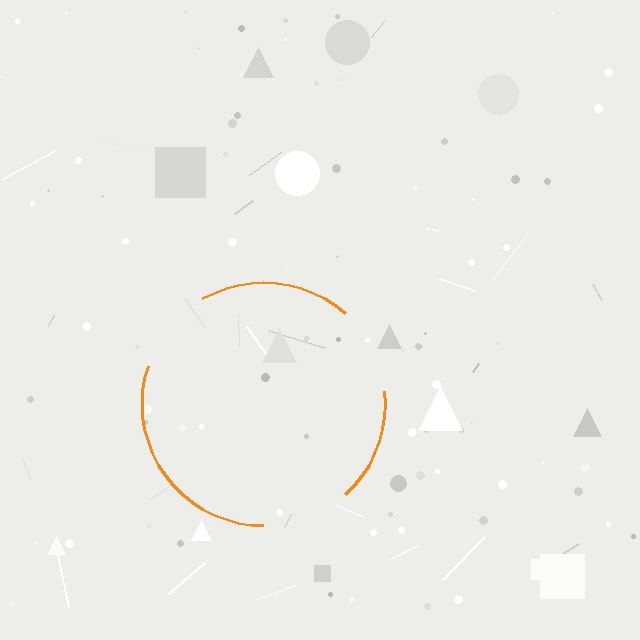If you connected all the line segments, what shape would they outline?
They would outline a circle.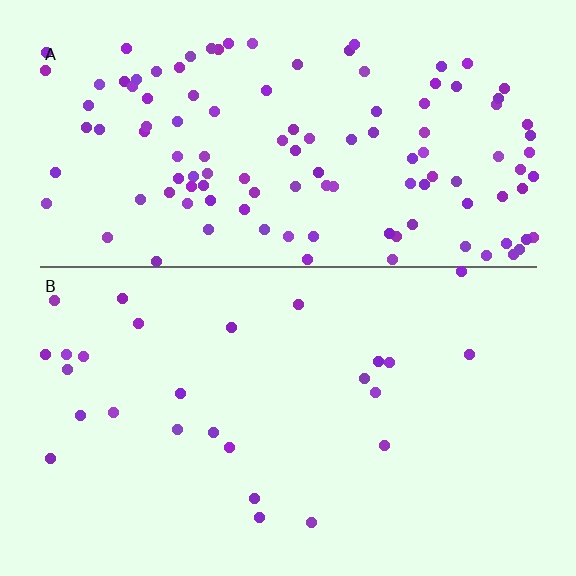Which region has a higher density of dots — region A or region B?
A (the top).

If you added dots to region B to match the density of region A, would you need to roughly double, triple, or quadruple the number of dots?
Approximately quadruple.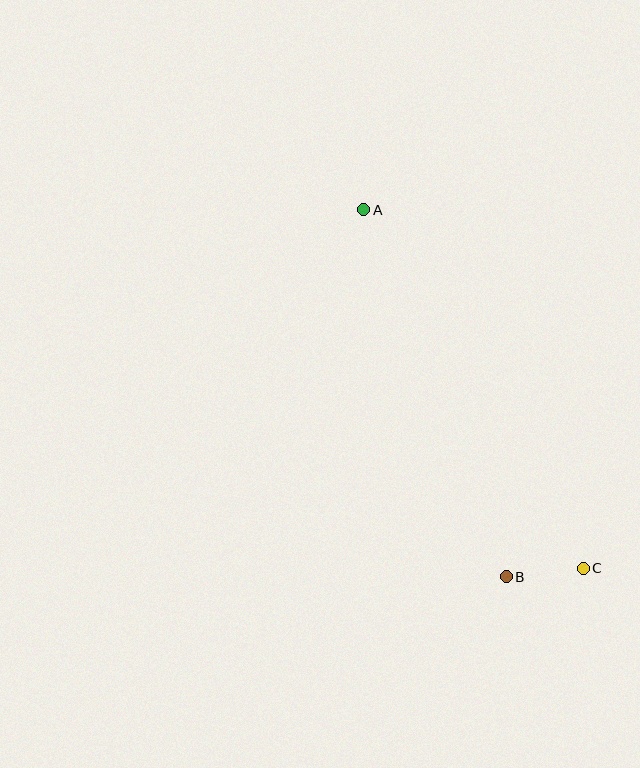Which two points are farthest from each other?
Points A and C are farthest from each other.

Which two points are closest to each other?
Points B and C are closest to each other.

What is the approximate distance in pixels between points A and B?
The distance between A and B is approximately 394 pixels.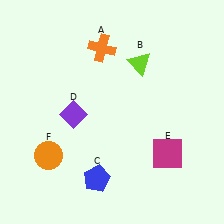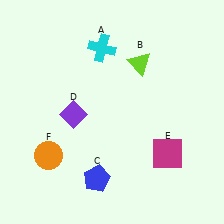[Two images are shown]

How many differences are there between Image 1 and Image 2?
There is 1 difference between the two images.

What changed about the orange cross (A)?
In Image 1, A is orange. In Image 2, it changed to cyan.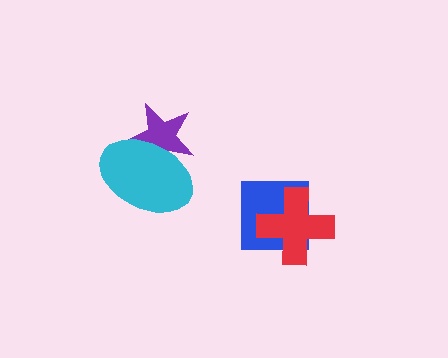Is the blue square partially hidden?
Yes, it is partially covered by another shape.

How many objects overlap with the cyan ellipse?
1 object overlaps with the cyan ellipse.